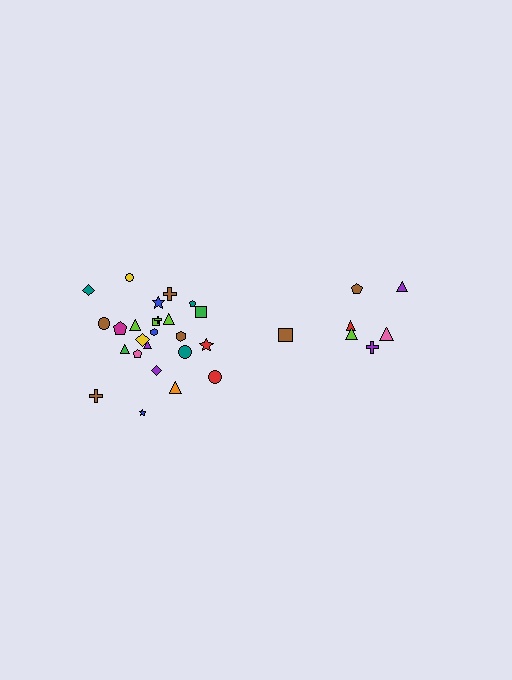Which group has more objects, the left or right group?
The left group.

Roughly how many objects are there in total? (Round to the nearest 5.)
Roughly 30 objects in total.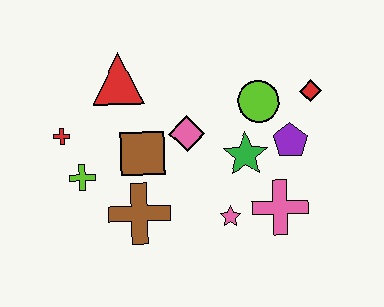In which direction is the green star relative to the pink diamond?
The green star is to the right of the pink diamond.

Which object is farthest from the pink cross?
The red cross is farthest from the pink cross.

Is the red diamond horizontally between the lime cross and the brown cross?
No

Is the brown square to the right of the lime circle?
No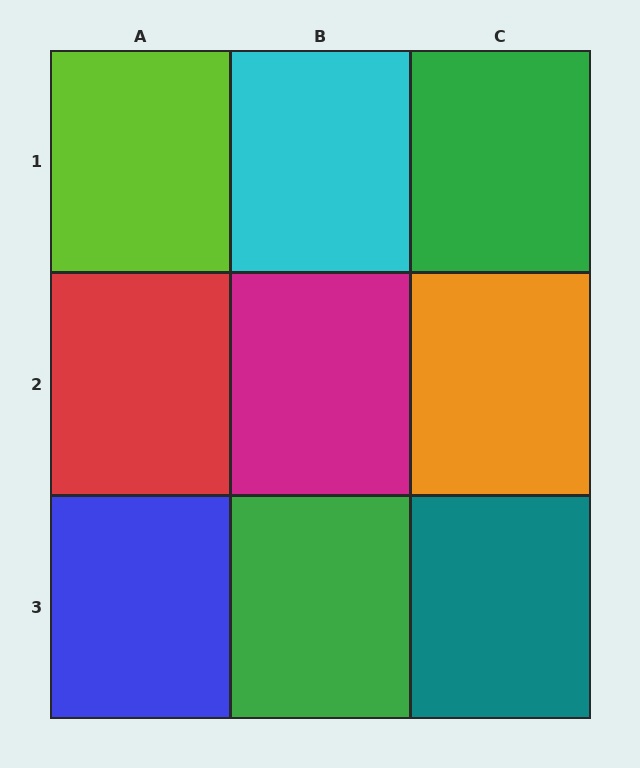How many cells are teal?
1 cell is teal.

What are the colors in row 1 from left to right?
Lime, cyan, green.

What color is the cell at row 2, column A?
Red.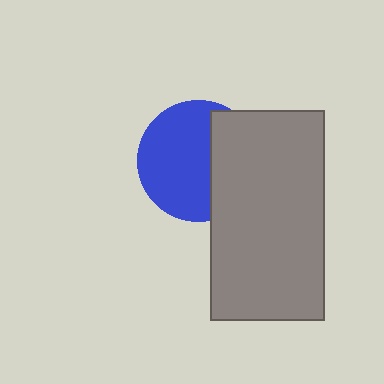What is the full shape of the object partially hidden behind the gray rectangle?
The partially hidden object is a blue circle.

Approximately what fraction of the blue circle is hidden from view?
Roughly 38% of the blue circle is hidden behind the gray rectangle.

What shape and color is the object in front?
The object in front is a gray rectangle.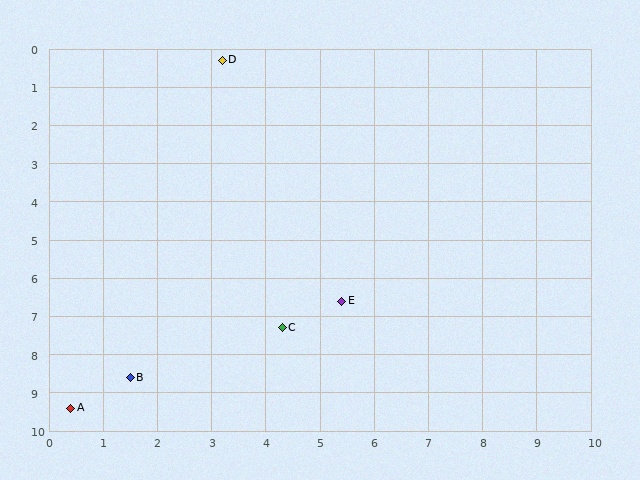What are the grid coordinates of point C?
Point C is at approximately (4.3, 7.3).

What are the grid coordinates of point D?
Point D is at approximately (3.2, 0.3).